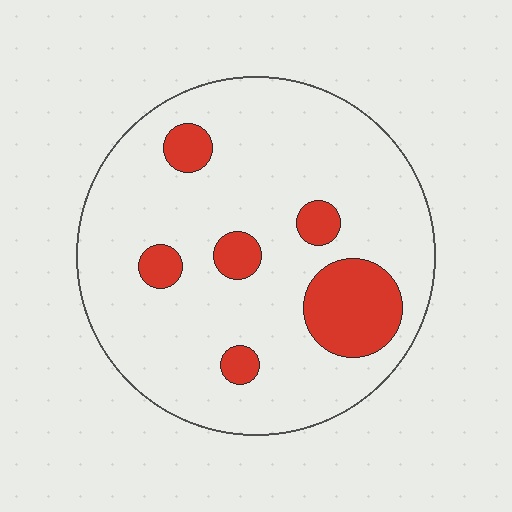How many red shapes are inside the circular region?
6.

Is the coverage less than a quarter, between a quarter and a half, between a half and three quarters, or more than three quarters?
Less than a quarter.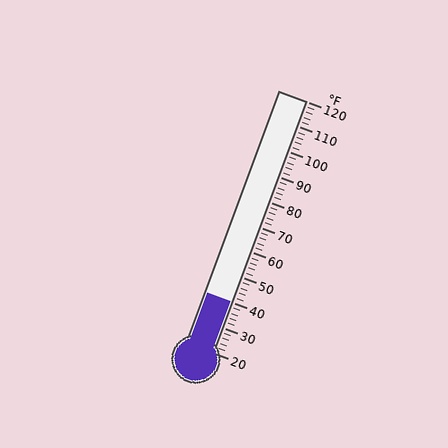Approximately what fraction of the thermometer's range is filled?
The thermometer is filled to approximately 20% of its range.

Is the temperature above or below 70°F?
The temperature is below 70°F.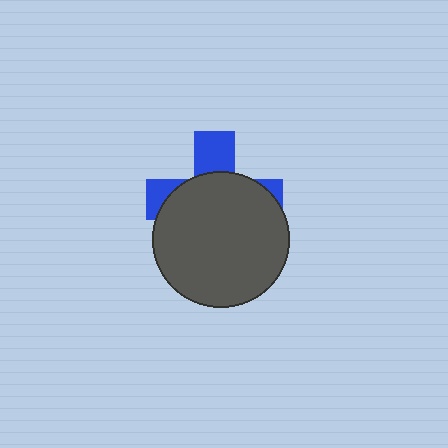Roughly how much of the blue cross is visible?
A small part of it is visible (roughly 31%).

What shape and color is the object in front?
The object in front is a dark gray circle.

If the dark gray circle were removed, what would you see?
You would see the complete blue cross.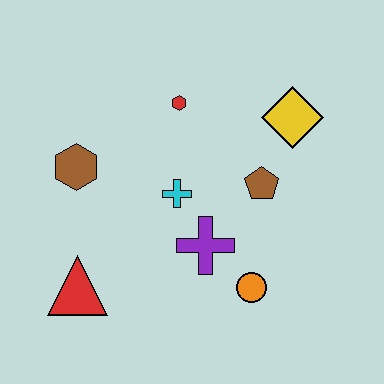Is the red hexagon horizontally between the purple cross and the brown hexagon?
Yes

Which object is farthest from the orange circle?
The brown hexagon is farthest from the orange circle.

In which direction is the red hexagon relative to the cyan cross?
The red hexagon is above the cyan cross.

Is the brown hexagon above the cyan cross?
Yes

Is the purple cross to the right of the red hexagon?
Yes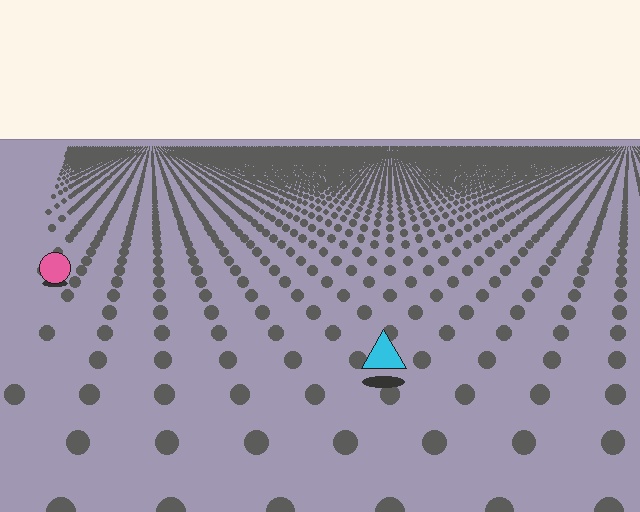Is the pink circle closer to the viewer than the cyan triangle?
No. The cyan triangle is closer — you can tell from the texture gradient: the ground texture is coarser near it.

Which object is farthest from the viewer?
The pink circle is farthest from the viewer. It appears smaller and the ground texture around it is denser.